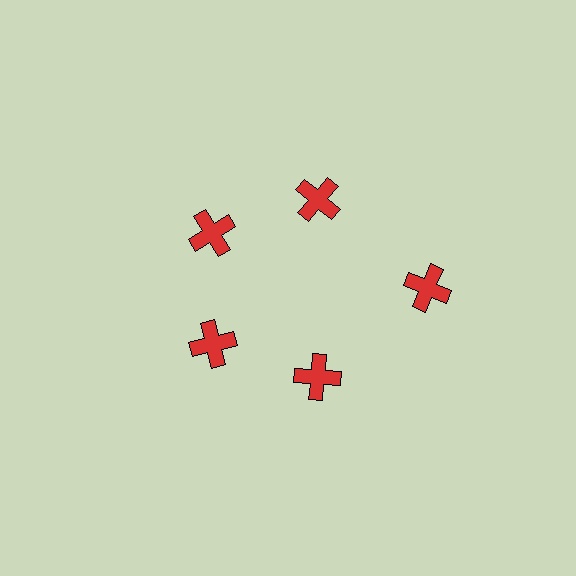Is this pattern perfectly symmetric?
No. The 5 red crosses are arranged in a ring, but one element near the 3 o'clock position is pushed outward from the center, breaking the 5-fold rotational symmetry.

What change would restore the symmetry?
The symmetry would be restored by moving it inward, back onto the ring so that all 5 crosses sit at equal angles and equal distance from the center.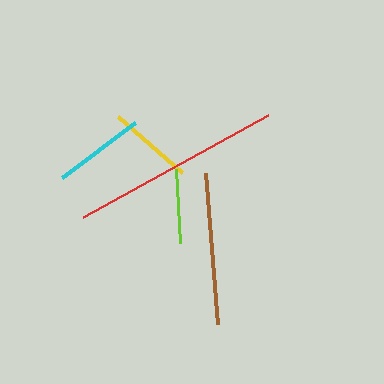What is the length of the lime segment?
The lime segment is approximately 74 pixels long.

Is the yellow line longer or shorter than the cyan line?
The cyan line is longer than the yellow line.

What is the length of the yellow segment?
The yellow segment is approximately 85 pixels long.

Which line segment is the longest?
The red line is the longest at approximately 211 pixels.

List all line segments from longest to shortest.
From longest to shortest: red, brown, cyan, yellow, lime.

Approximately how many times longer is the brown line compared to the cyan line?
The brown line is approximately 1.7 times the length of the cyan line.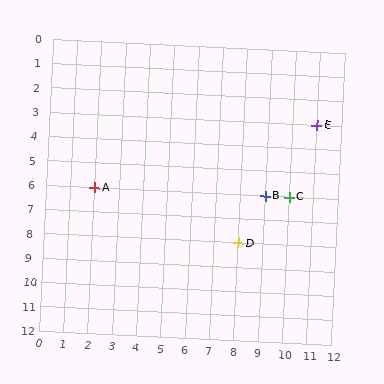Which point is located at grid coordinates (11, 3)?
Point E is at (11, 3).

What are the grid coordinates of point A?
Point A is at grid coordinates (2, 6).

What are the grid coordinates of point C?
Point C is at grid coordinates (10, 6).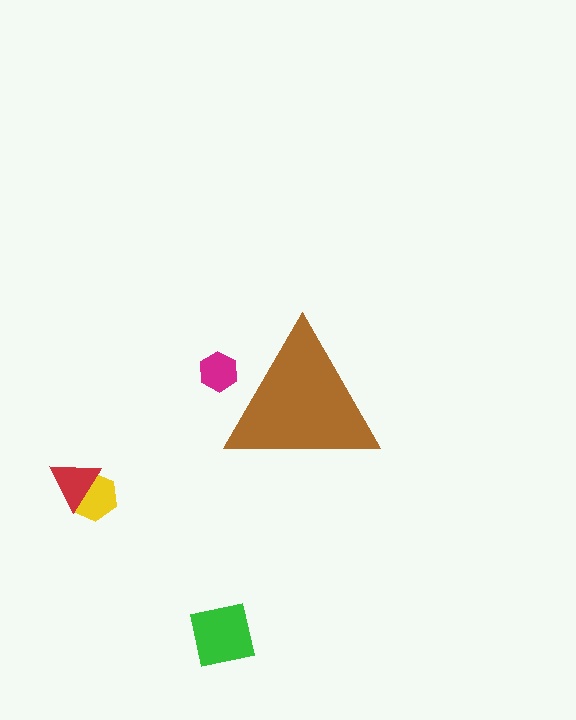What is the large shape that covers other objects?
A brown triangle.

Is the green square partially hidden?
No, the green square is fully visible.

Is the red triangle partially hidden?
No, the red triangle is fully visible.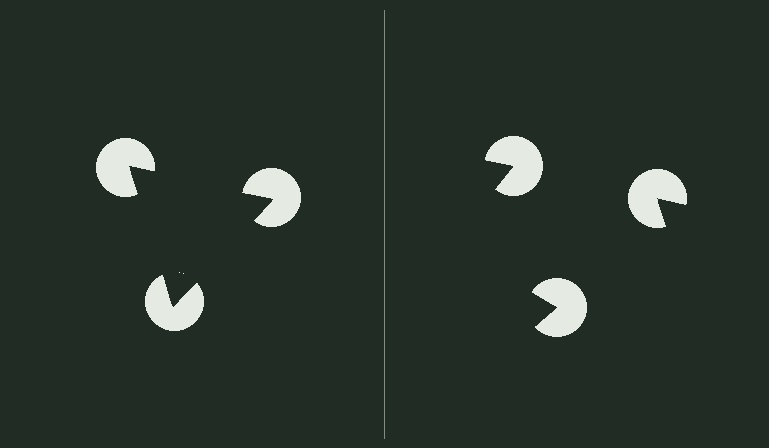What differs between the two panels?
The pac-man discs are positioned identically on both sides; only the wedge orientations differ. On the left they align to a triangle; on the right they are misaligned.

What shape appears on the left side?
An illusory triangle.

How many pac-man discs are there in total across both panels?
6 — 3 on each side.